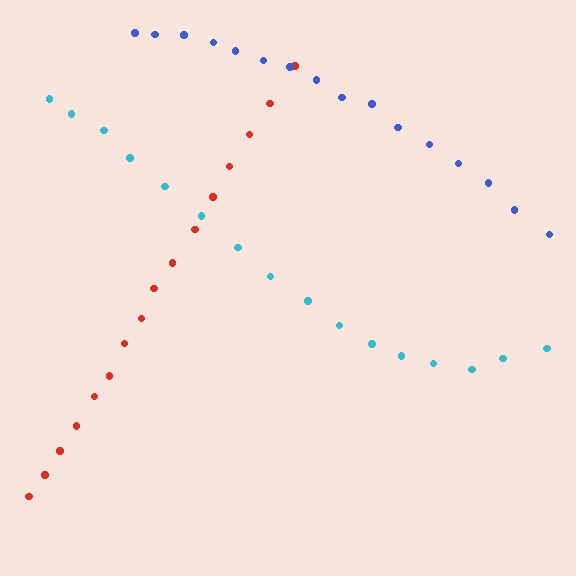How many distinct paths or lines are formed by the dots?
There are 3 distinct paths.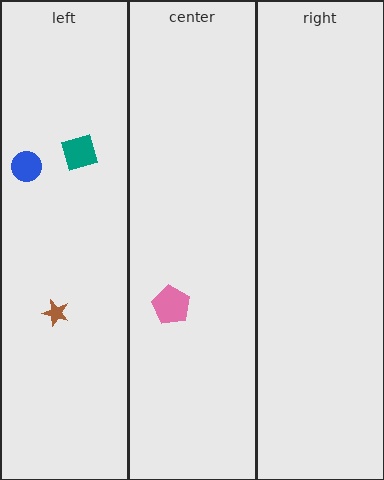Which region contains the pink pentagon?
The center region.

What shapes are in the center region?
The pink pentagon.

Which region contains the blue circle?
The left region.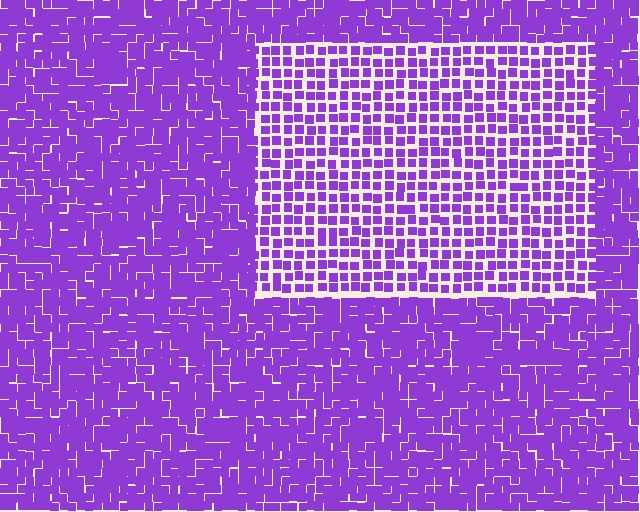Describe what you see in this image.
The image contains small purple elements arranged at two different densities. A rectangle-shaped region is visible where the elements are less densely packed than the surrounding area.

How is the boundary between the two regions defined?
The boundary is defined by a change in element density (approximately 1.8x ratio). All elements are the same color, size, and shape.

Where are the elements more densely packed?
The elements are more densely packed outside the rectangle boundary.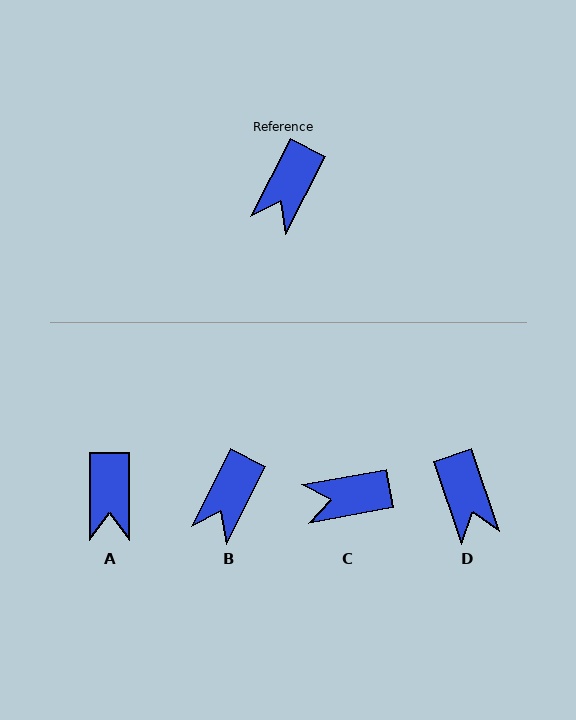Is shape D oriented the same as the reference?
No, it is off by about 46 degrees.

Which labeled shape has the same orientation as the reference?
B.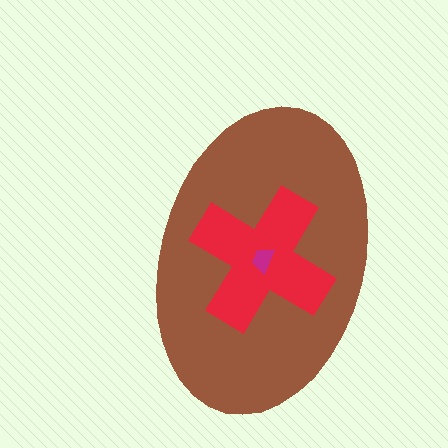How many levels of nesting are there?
3.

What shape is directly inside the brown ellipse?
The red cross.